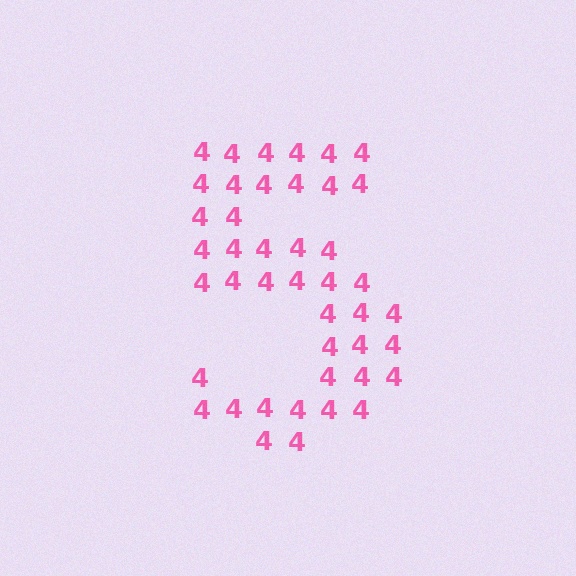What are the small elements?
The small elements are digit 4's.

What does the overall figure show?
The overall figure shows the digit 5.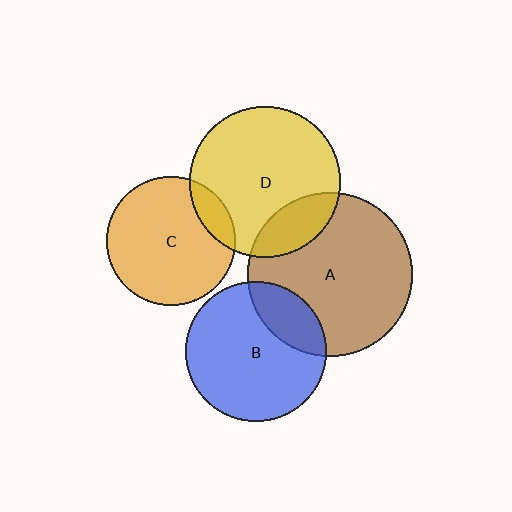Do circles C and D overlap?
Yes.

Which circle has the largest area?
Circle A (brown).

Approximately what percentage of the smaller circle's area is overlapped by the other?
Approximately 15%.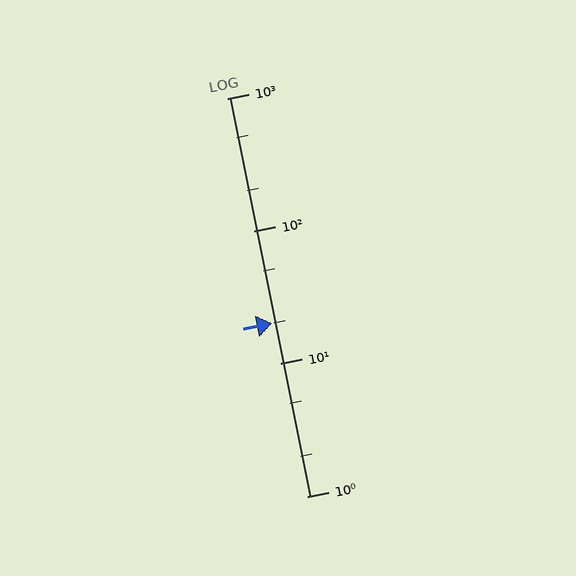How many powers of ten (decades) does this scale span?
The scale spans 3 decades, from 1 to 1000.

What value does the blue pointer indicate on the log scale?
The pointer indicates approximately 20.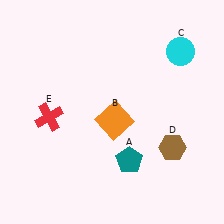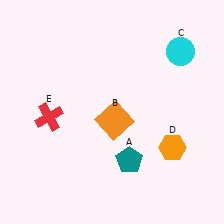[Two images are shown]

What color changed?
The hexagon (D) changed from brown in Image 1 to orange in Image 2.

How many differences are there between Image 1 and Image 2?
There is 1 difference between the two images.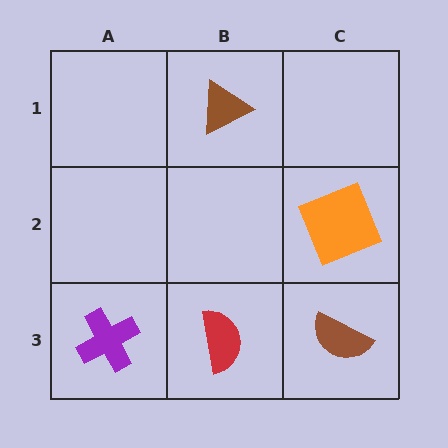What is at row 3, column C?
A brown semicircle.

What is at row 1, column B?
A brown triangle.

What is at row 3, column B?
A red semicircle.